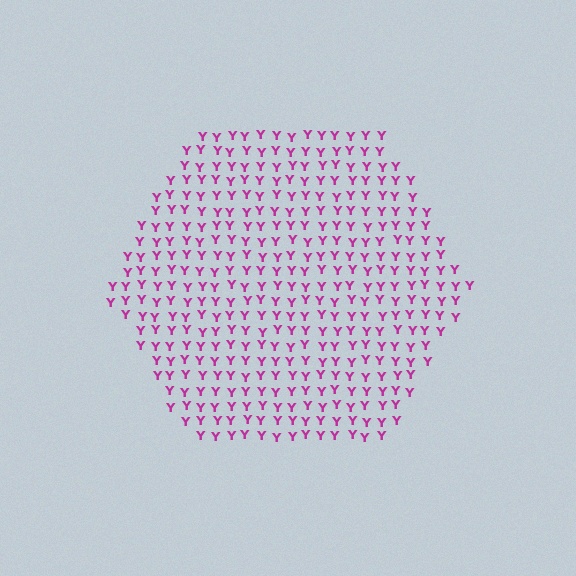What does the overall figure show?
The overall figure shows a hexagon.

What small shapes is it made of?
It is made of small letter Y's.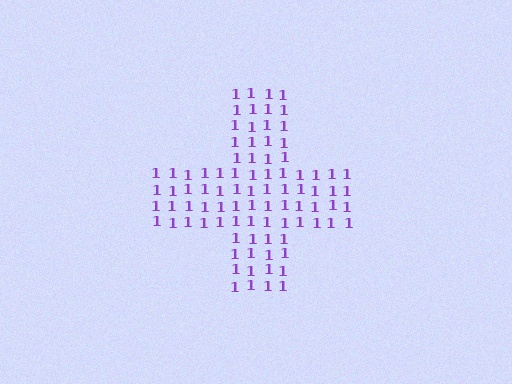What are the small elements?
The small elements are digit 1's.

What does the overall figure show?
The overall figure shows a cross.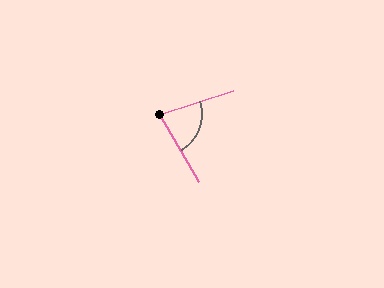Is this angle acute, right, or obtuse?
It is acute.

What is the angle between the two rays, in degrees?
Approximately 78 degrees.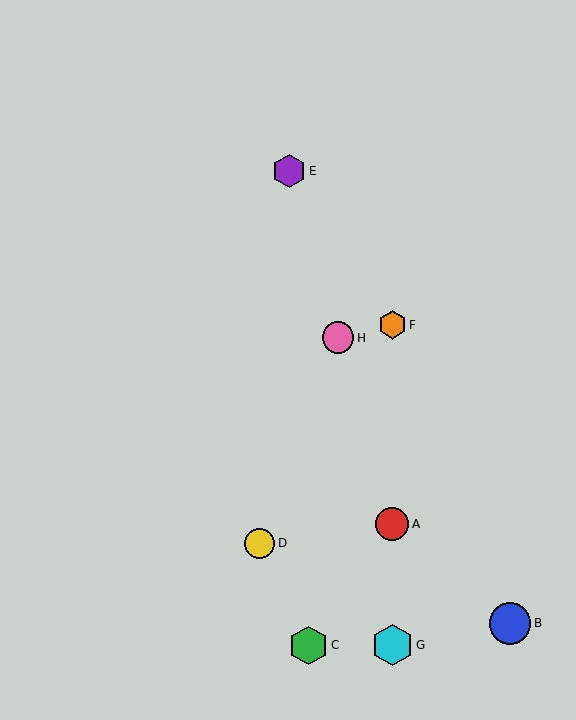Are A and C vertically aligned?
No, A is at x≈392 and C is at x≈309.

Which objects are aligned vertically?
Objects A, F, G are aligned vertically.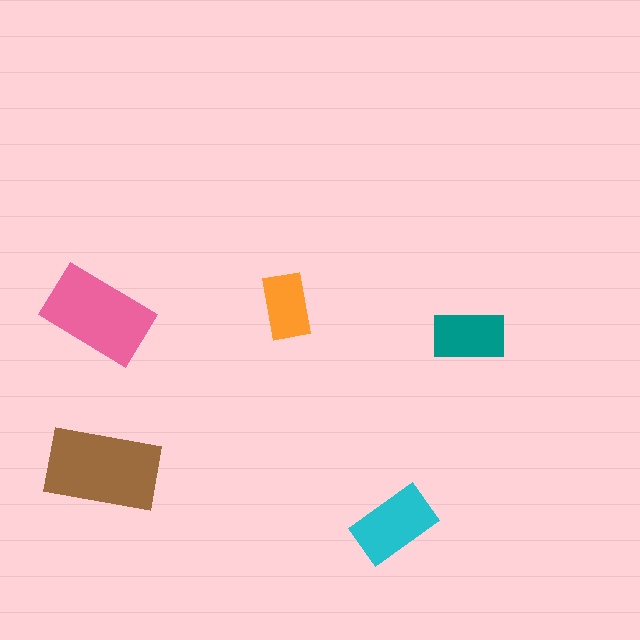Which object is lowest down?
The cyan rectangle is bottommost.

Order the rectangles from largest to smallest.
the brown one, the pink one, the cyan one, the teal one, the orange one.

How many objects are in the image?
There are 5 objects in the image.